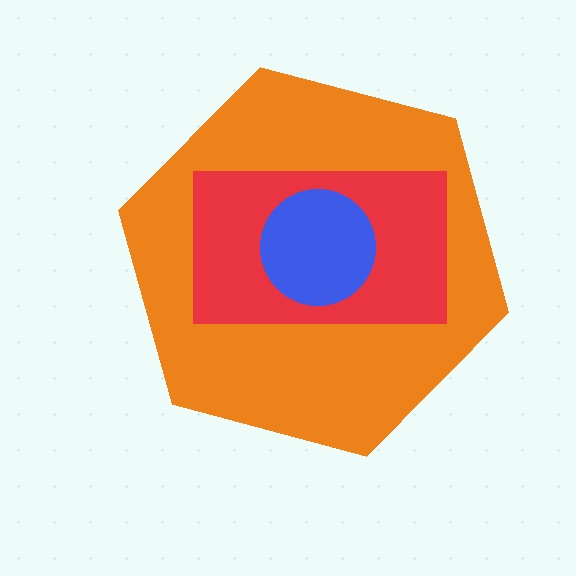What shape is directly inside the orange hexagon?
The red rectangle.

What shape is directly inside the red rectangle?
The blue circle.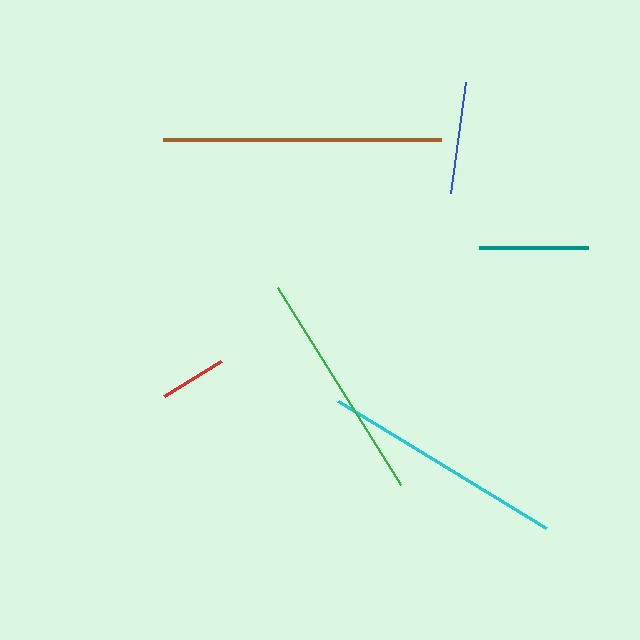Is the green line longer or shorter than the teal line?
The green line is longer than the teal line.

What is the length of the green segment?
The green segment is approximately 232 pixels long.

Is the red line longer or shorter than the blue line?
The blue line is longer than the red line.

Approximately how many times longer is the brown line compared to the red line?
The brown line is approximately 4.2 times the length of the red line.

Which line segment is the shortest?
The red line is the shortest at approximately 67 pixels.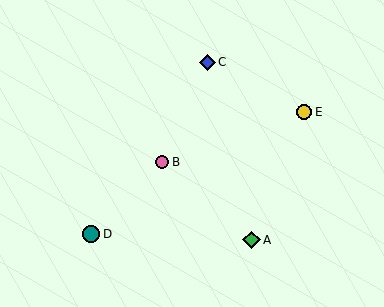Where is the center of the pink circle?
The center of the pink circle is at (162, 162).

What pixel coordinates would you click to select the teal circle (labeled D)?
Click at (91, 234) to select the teal circle D.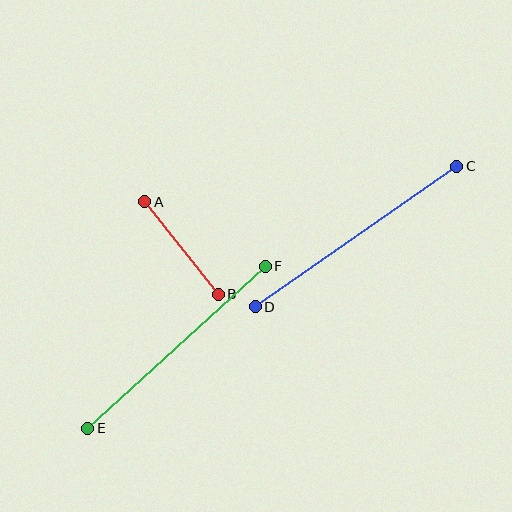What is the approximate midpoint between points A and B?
The midpoint is at approximately (181, 248) pixels.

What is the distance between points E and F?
The distance is approximately 240 pixels.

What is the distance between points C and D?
The distance is approximately 245 pixels.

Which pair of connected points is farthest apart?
Points C and D are farthest apart.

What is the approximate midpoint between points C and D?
The midpoint is at approximately (356, 237) pixels.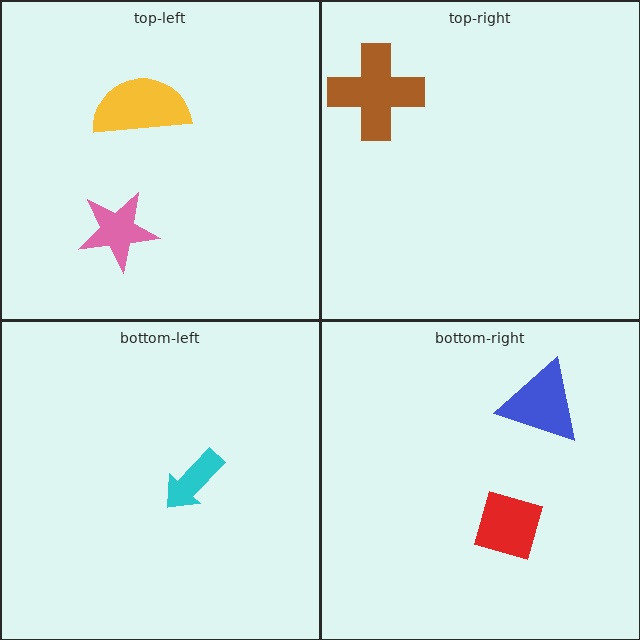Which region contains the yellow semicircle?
The top-left region.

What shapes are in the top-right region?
The brown cross.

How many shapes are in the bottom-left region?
1.